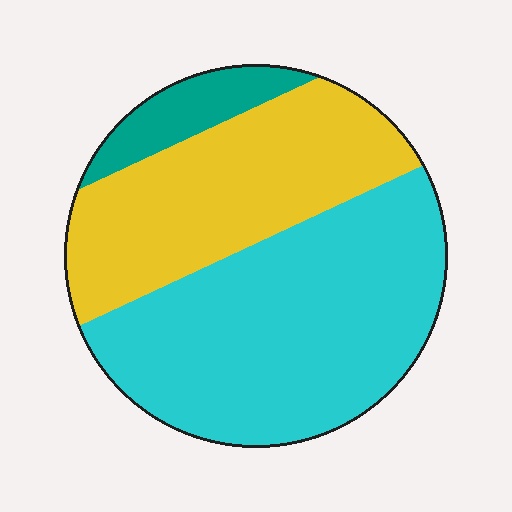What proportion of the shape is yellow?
Yellow takes up about three eighths (3/8) of the shape.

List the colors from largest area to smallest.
From largest to smallest: cyan, yellow, teal.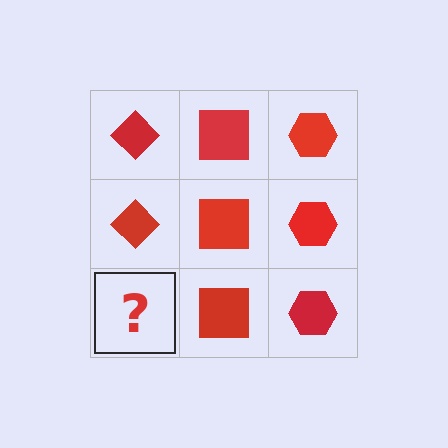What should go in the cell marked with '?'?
The missing cell should contain a red diamond.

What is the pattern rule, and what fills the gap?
The rule is that each column has a consistent shape. The gap should be filled with a red diamond.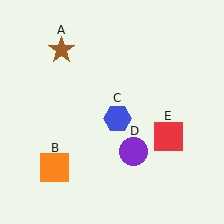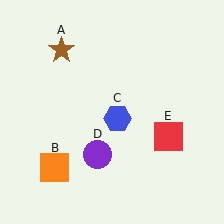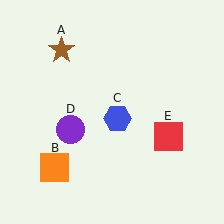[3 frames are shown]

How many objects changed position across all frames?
1 object changed position: purple circle (object D).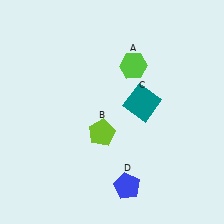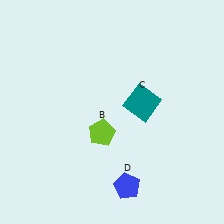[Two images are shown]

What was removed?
The lime hexagon (A) was removed in Image 2.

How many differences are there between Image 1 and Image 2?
There is 1 difference between the two images.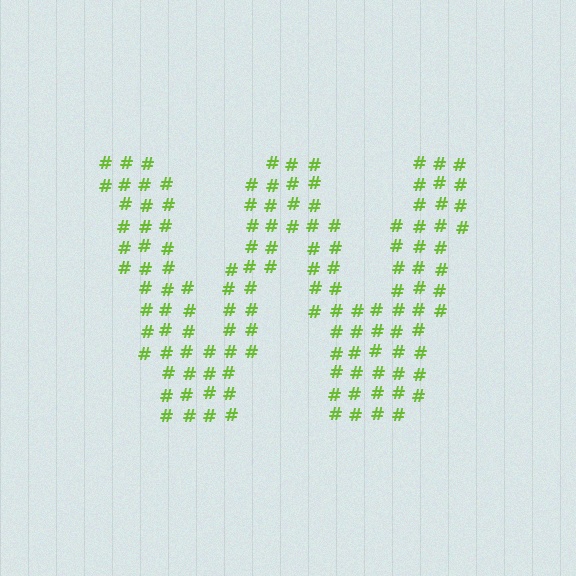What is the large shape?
The large shape is the letter W.